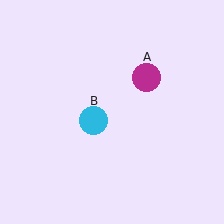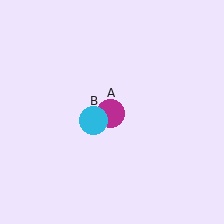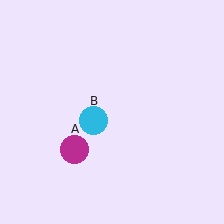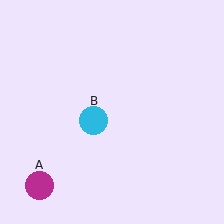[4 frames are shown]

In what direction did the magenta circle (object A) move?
The magenta circle (object A) moved down and to the left.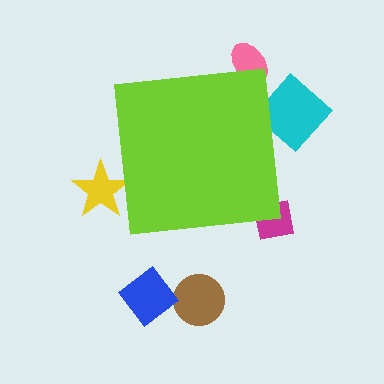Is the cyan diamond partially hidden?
Yes, the cyan diamond is partially hidden behind the lime square.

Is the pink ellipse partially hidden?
Yes, the pink ellipse is partially hidden behind the lime square.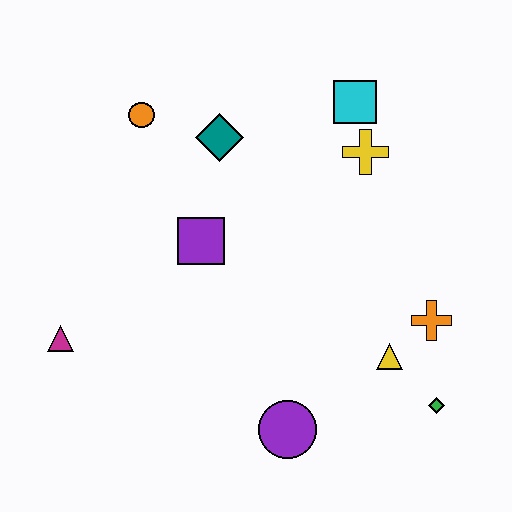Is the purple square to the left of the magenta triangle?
No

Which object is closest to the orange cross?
The yellow triangle is closest to the orange cross.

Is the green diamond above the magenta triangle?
No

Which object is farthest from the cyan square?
The magenta triangle is farthest from the cyan square.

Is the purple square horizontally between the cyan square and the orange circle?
Yes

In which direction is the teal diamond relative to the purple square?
The teal diamond is above the purple square.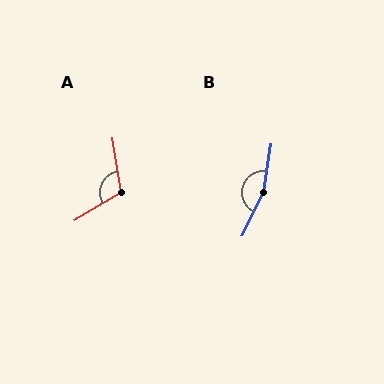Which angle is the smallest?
A, at approximately 112 degrees.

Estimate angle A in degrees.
Approximately 112 degrees.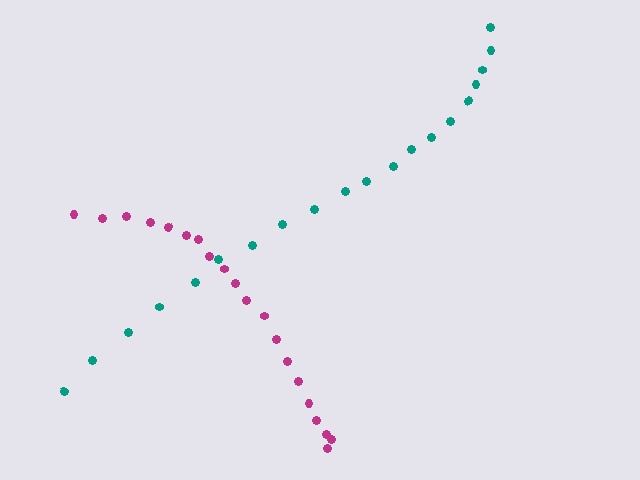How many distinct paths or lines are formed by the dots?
There are 2 distinct paths.